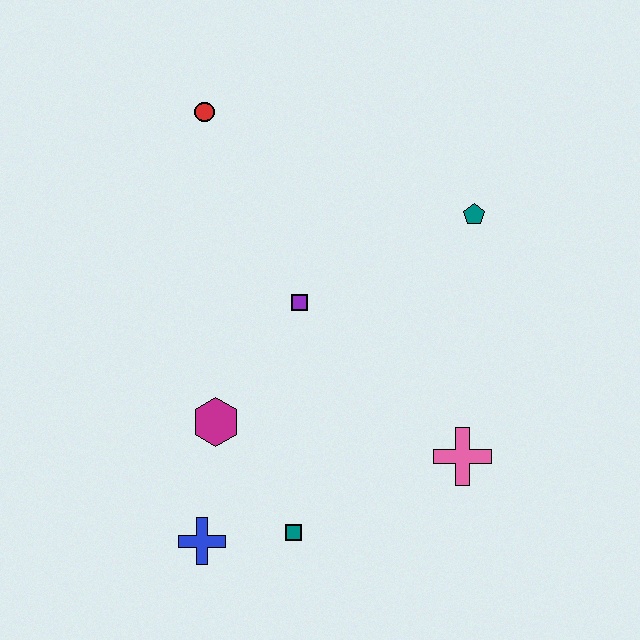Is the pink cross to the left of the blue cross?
No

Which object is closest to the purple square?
The magenta hexagon is closest to the purple square.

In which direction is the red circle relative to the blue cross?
The red circle is above the blue cross.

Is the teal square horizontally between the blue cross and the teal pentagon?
Yes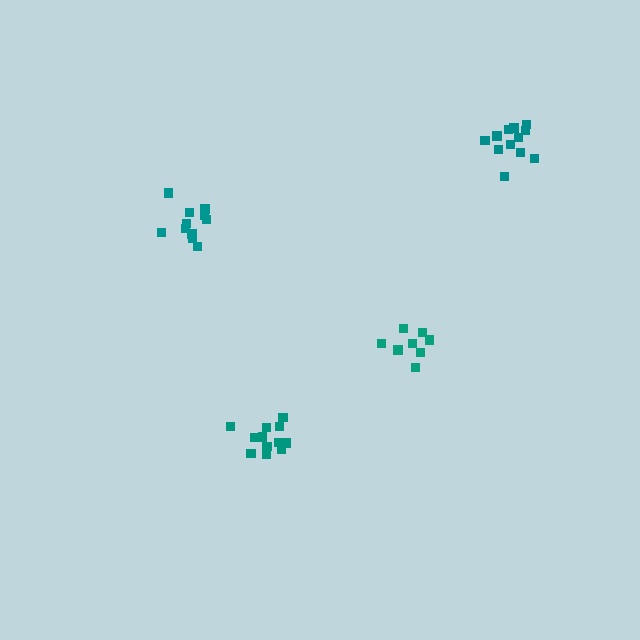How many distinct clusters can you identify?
There are 4 distinct clusters.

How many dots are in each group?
Group 1: 12 dots, Group 2: 12 dots, Group 3: 12 dots, Group 4: 8 dots (44 total).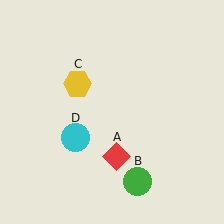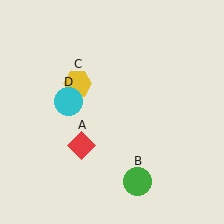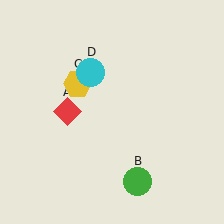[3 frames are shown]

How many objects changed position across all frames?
2 objects changed position: red diamond (object A), cyan circle (object D).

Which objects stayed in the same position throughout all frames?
Green circle (object B) and yellow hexagon (object C) remained stationary.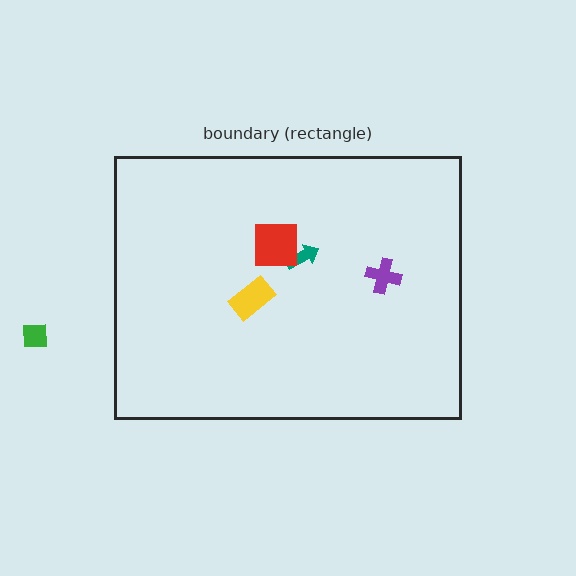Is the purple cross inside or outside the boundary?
Inside.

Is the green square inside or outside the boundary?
Outside.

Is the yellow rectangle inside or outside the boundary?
Inside.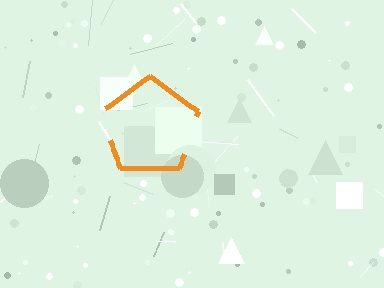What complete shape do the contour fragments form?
The contour fragments form a pentagon.